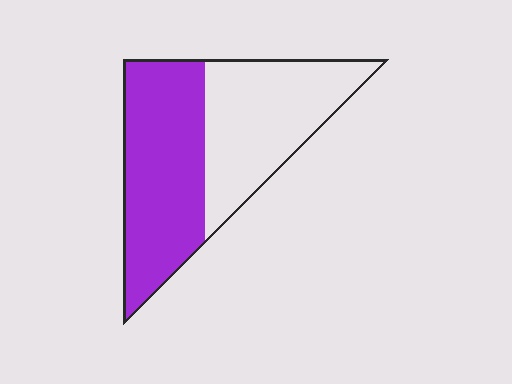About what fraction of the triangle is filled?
About one half (1/2).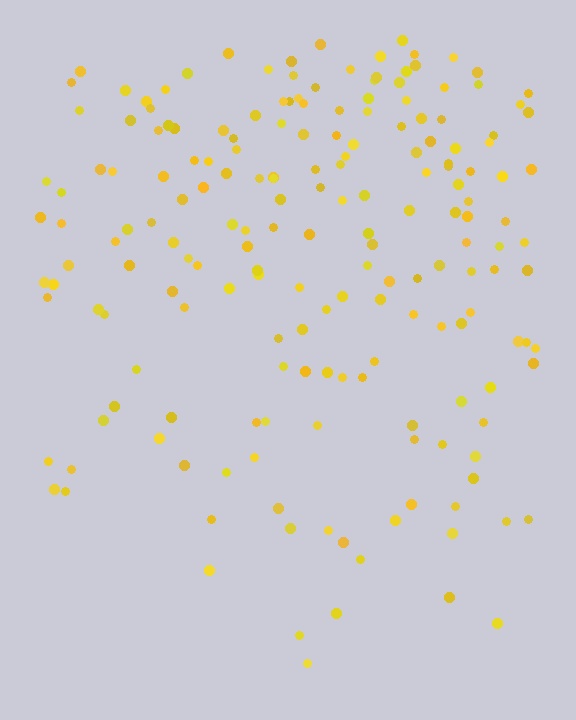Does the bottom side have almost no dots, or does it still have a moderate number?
Still a moderate number, just noticeably fewer than the top.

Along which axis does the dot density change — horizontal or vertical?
Vertical.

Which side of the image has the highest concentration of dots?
The top.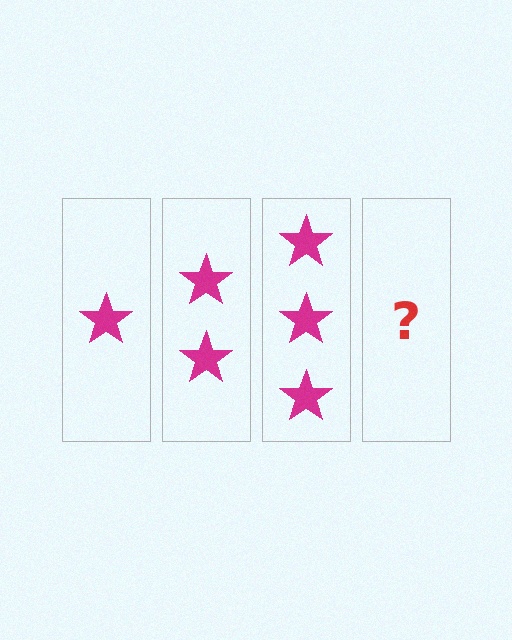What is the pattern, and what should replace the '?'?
The pattern is that each step adds one more star. The '?' should be 4 stars.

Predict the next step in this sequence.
The next step is 4 stars.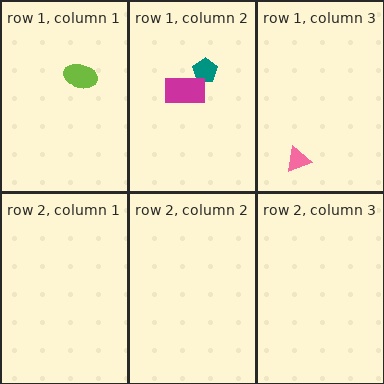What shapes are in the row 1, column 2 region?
The teal pentagon, the magenta rectangle.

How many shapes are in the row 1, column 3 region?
1.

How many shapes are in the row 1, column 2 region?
2.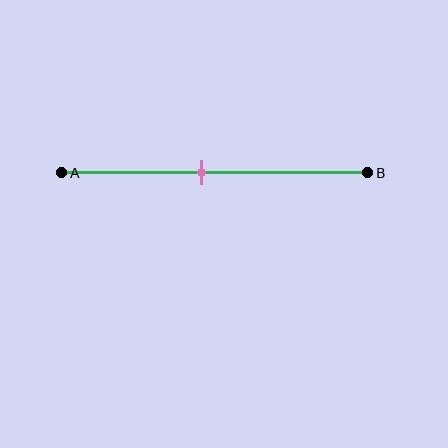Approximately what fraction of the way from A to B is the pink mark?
The pink mark is approximately 45% of the way from A to B.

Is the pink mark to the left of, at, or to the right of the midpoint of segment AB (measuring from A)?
The pink mark is to the left of the midpoint of segment AB.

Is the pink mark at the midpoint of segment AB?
No, the mark is at about 45% from A, not at the 50% midpoint.